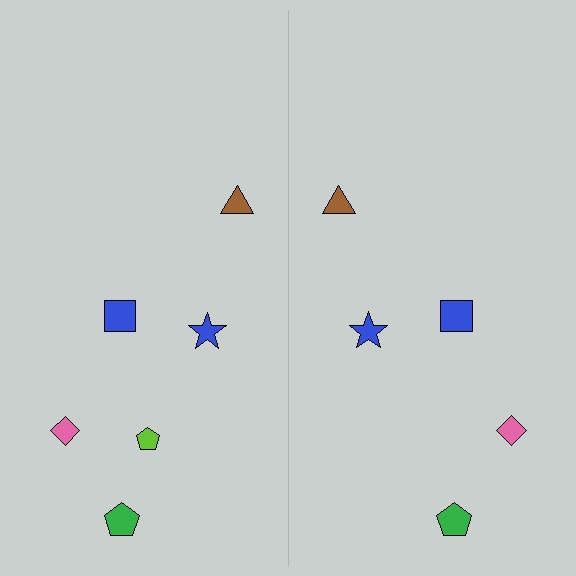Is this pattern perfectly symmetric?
No, the pattern is not perfectly symmetric. A lime pentagon is missing from the right side.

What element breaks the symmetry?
A lime pentagon is missing from the right side.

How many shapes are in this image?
There are 11 shapes in this image.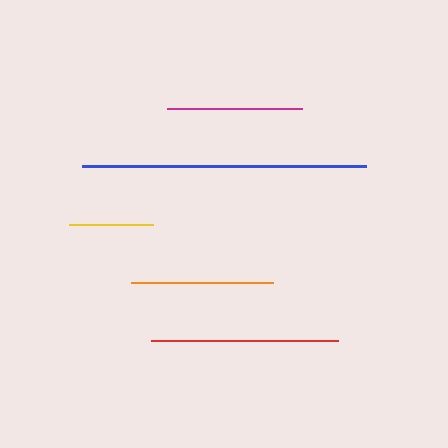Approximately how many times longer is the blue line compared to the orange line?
The blue line is approximately 2.0 times the length of the orange line.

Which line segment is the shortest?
The yellow line is the shortest at approximately 83 pixels.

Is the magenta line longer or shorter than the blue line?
The blue line is longer than the magenta line.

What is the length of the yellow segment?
The yellow segment is approximately 83 pixels long.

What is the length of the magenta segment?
The magenta segment is approximately 135 pixels long.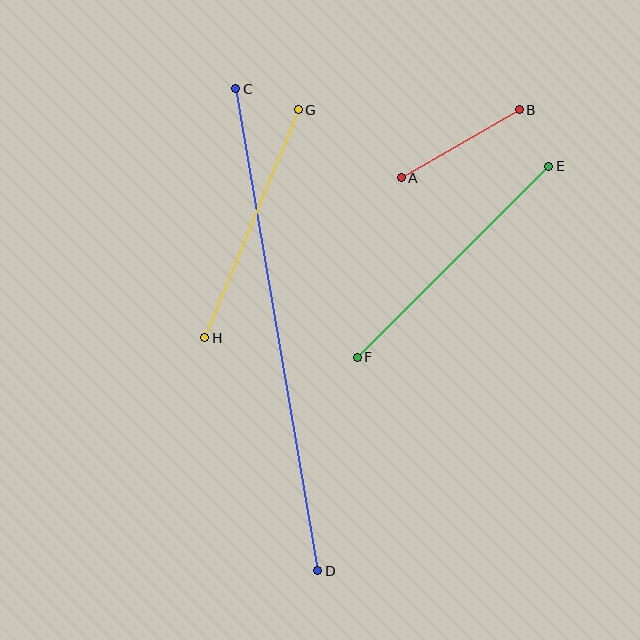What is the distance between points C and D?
The distance is approximately 489 pixels.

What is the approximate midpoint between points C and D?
The midpoint is at approximately (277, 330) pixels.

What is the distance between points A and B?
The distance is approximately 136 pixels.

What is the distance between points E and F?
The distance is approximately 271 pixels.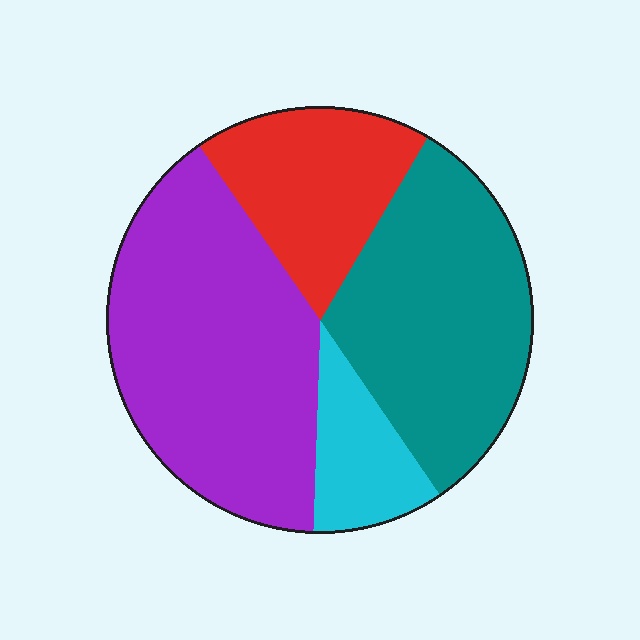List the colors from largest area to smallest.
From largest to smallest: purple, teal, red, cyan.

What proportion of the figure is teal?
Teal takes up about one third (1/3) of the figure.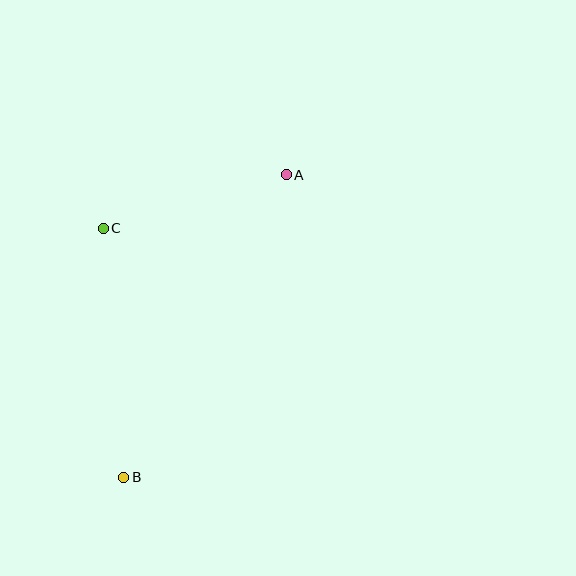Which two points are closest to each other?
Points A and C are closest to each other.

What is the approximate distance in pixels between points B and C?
The distance between B and C is approximately 250 pixels.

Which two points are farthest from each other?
Points A and B are farthest from each other.